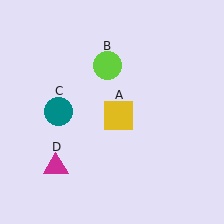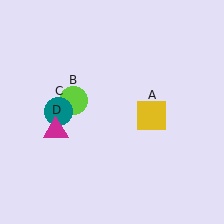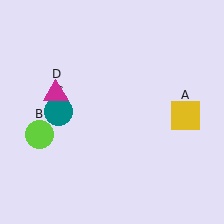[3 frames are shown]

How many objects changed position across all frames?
3 objects changed position: yellow square (object A), lime circle (object B), magenta triangle (object D).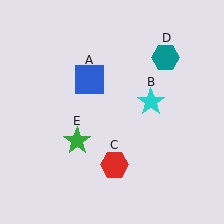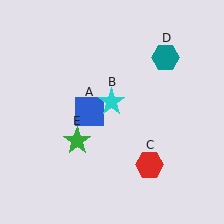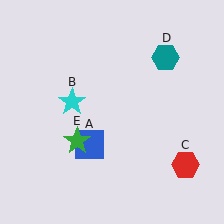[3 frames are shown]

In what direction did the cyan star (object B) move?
The cyan star (object B) moved left.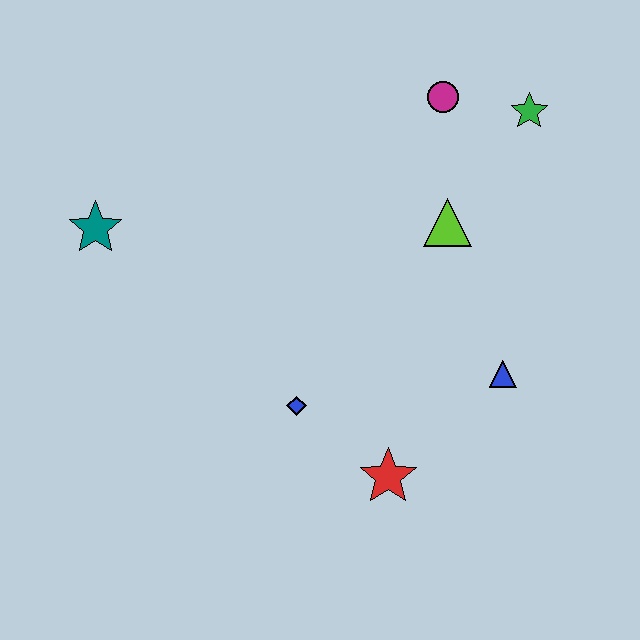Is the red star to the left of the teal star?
No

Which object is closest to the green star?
The magenta circle is closest to the green star.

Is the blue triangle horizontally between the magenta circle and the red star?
No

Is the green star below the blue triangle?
No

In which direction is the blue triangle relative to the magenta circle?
The blue triangle is below the magenta circle.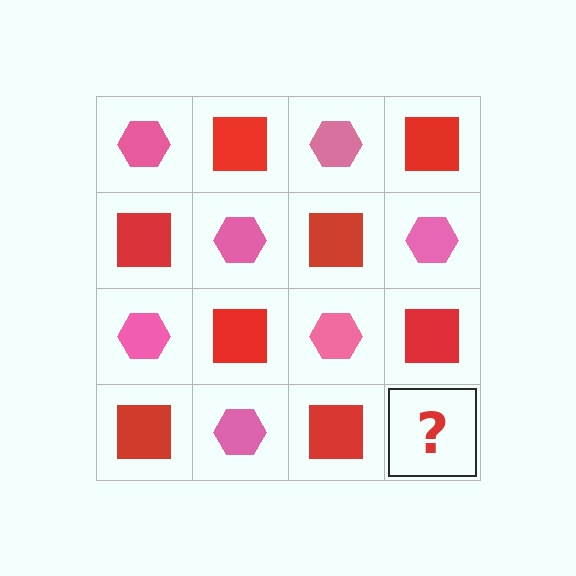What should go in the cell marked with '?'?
The missing cell should contain a pink hexagon.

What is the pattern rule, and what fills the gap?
The rule is that it alternates pink hexagon and red square in a checkerboard pattern. The gap should be filled with a pink hexagon.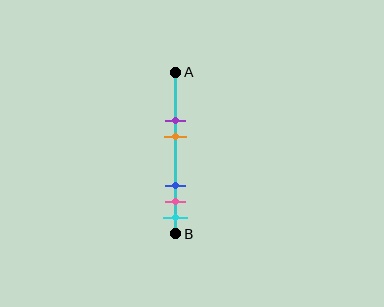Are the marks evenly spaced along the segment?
No, the marks are not evenly spaced.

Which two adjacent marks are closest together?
The pink and cyan marks are the closest adjacent pair.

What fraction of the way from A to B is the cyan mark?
The cyan mark is approximately 90% (0.9) of the way from A to B.